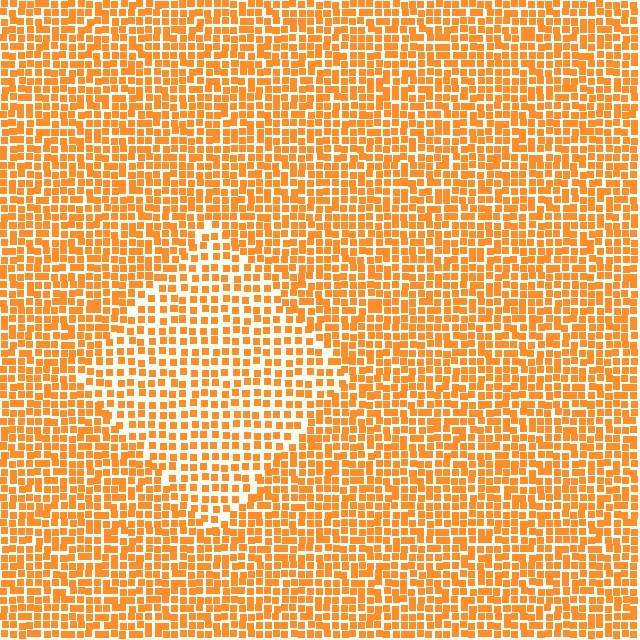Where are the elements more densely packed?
The elements are more densely packed outside the diamond boundary.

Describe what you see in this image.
The image contains small orange elements arranged at two different densities. A diamond-shaped region is visible where the elements are less densely packed than the surrounding area.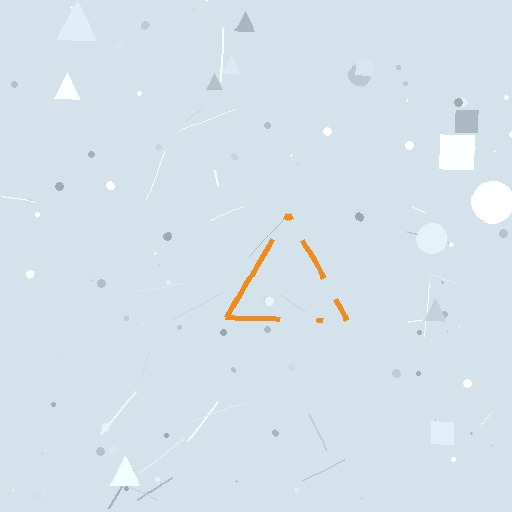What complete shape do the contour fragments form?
The contour fragments form a triangle.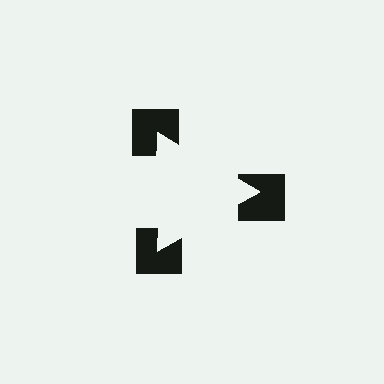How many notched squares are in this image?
There are 3 — one at each vertex of the illusory triangle.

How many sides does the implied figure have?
3 sides.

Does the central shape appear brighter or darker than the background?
It typically appears slightly brighter than the background, even though no actual brightness change is drawn.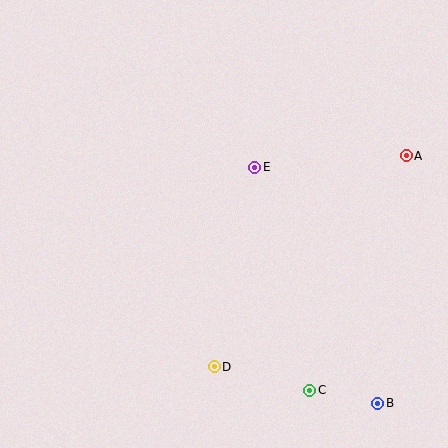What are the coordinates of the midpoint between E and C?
The midpoint between E and C is at (282, 279).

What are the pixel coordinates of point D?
Point D is at (214, 367).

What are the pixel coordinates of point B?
Point B is at (378, 403).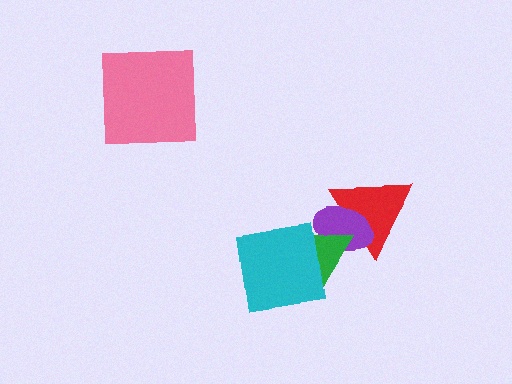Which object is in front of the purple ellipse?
The green triangle is in front of the purple ellipse.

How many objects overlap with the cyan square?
1 object overlaps with the cyan square.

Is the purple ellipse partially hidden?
Yes, it is partially covered by another shape.